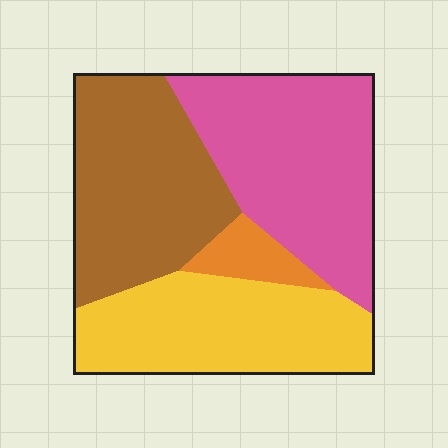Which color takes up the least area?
Orange, at roughly 5%.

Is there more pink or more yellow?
Pink.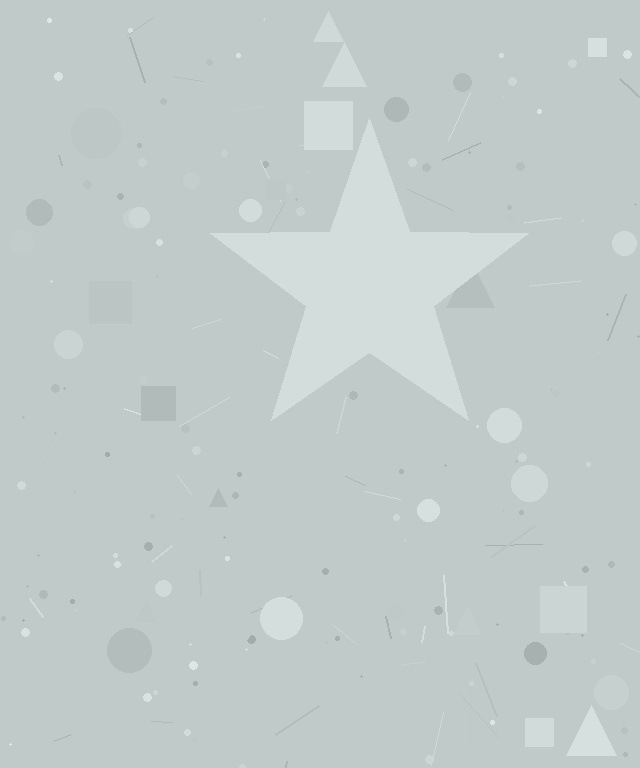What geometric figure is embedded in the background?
A star is embedded in the background.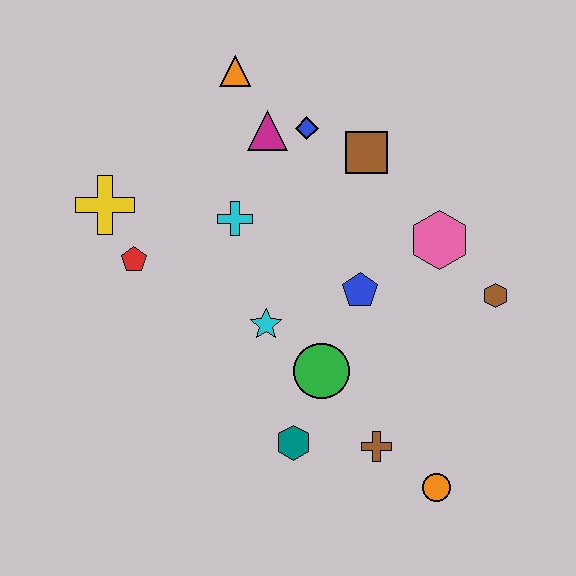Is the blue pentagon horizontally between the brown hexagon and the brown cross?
No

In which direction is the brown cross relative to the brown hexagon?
The brown cross is below the brown hexagon.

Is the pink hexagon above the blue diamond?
No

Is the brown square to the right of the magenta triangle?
Yes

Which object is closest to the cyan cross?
The magenta triangle is closest to the cyan cross.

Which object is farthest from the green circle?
The orange triangle is farthest from the green circle.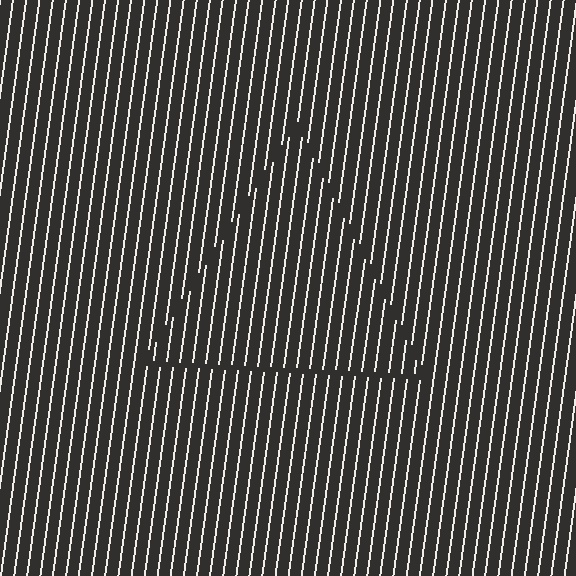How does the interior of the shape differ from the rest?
The interior of the shape contains the same grating, shifted by half a period — the contour is defined by the phase discontinuity where line-ends from the inner and outer gratings abut.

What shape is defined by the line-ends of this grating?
An illusory triangle. The interior of the shape contains the same grating, shifted by half a period — the contour is defined by the phase discontinuity where line-ends from the inner and outer gratings abut.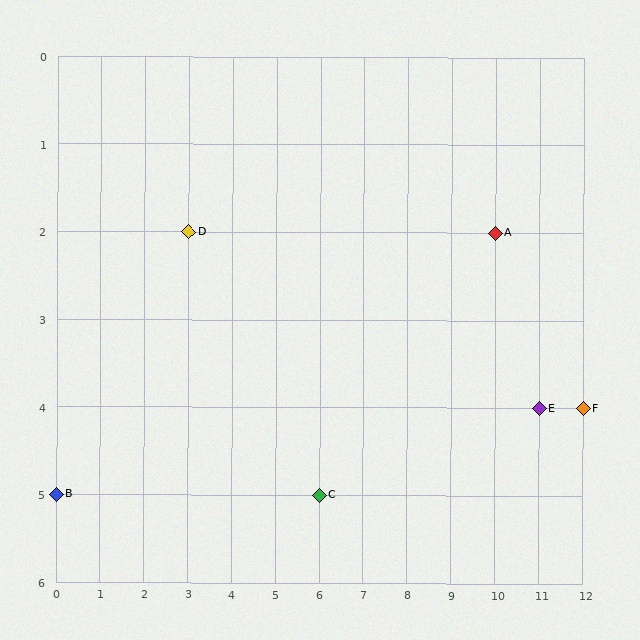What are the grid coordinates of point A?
Point A is at grid coordinates (10, 2).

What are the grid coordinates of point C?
Point C is at grid coordinates (6, 5).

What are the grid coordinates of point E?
Point E is at grid coordinates (11, 4).